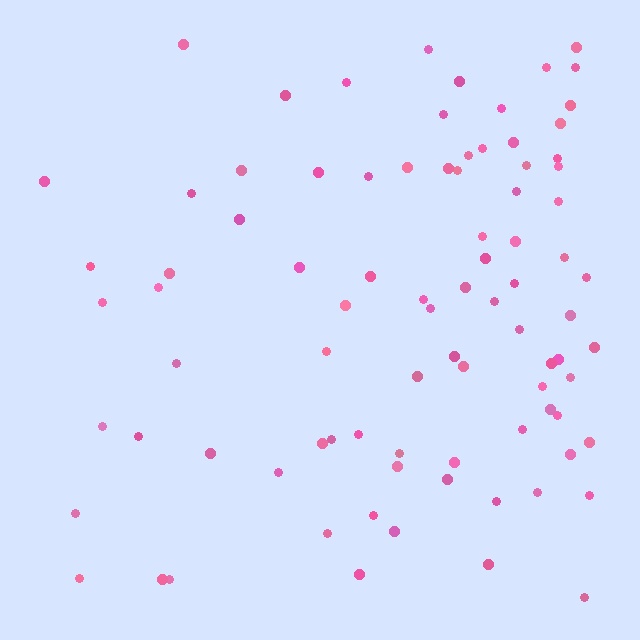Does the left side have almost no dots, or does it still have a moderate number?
Still a moderate number, just noticeably fewer than the right.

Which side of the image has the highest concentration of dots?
The right.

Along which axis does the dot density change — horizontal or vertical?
Horizontal.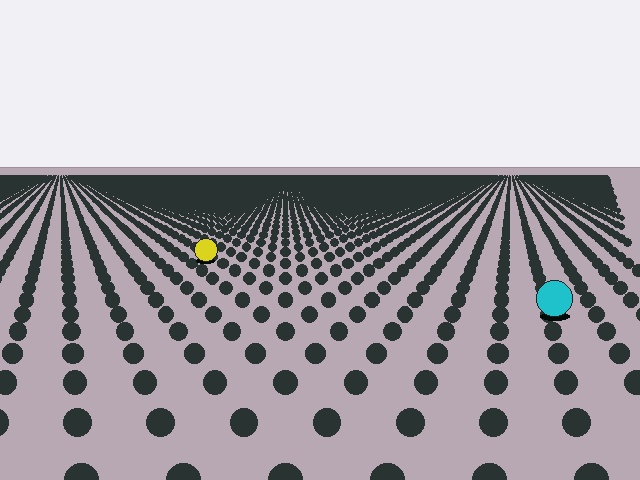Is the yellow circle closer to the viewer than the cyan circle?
No. The cyan circle is closer — you can tell from the texture gradient: the ground texture is coarser near it.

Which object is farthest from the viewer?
The yellow circle is farthest from the viewer. It appears smaller and the ground texture around it is denser.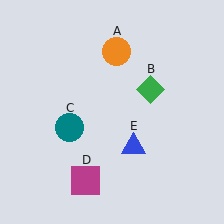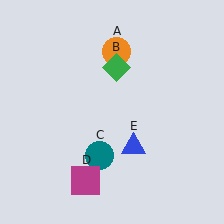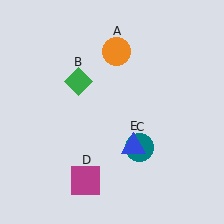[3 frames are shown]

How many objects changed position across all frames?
2 objects changed position: green diamond (object B), teal circle (object C).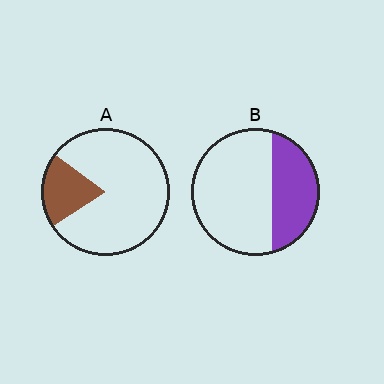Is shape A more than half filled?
No.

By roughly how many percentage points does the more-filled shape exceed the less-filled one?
By roughly 15 percentage points (B over A).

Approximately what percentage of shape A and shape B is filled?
A is approximately 20% and B is approximately 35%.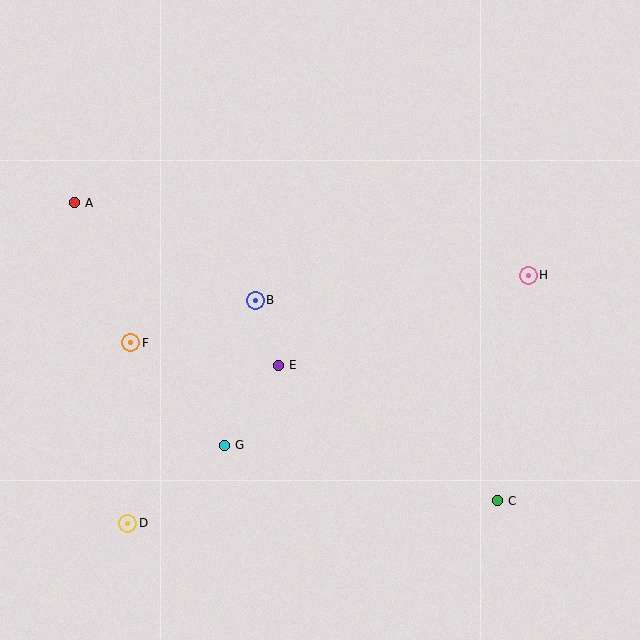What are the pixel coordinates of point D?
Point D is at (127, 523).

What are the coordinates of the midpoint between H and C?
The midpoint between H and C is at (513, 388).